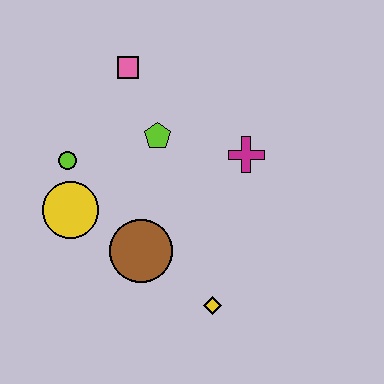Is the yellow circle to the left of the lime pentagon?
Yes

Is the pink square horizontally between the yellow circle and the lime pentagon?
Yes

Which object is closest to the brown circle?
The yellow circle is closest to the brown circle.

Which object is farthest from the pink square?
The yellow diamond is farthest from the pink square.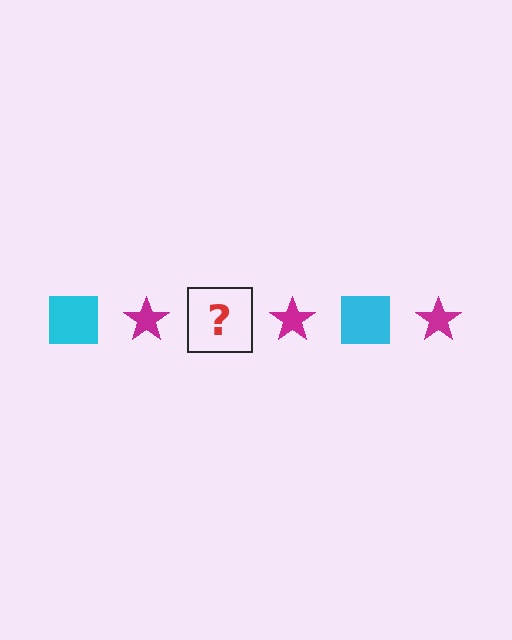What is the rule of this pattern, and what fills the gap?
The rule is that the pattern alternates between cyan square and magenta star. The gap should be filled with a cyan square.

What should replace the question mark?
The question mark should be replaced with a cyan square.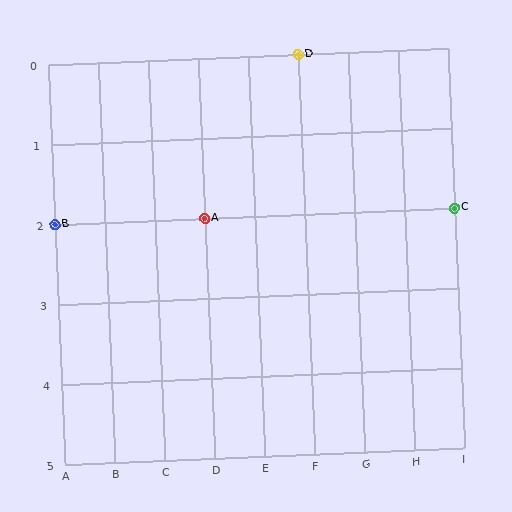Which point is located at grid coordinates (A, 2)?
Point B is at (A, 2).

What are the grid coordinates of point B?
Point B is at grid coordinates (A, 2).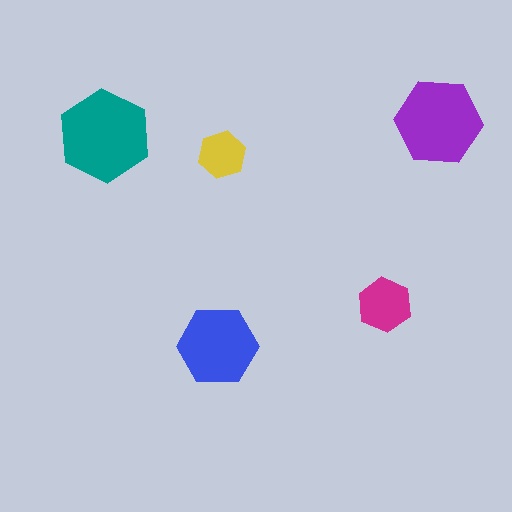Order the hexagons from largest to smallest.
the teal one, the purple one, the blue one, the magenta one, the yellow one.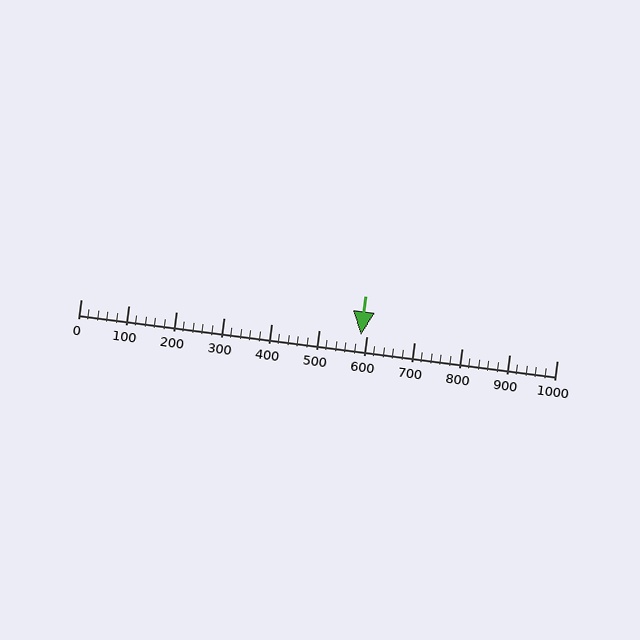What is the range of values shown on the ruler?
The ruler shows values from 0 to 1000.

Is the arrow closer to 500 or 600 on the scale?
The arrow is closer to 600.